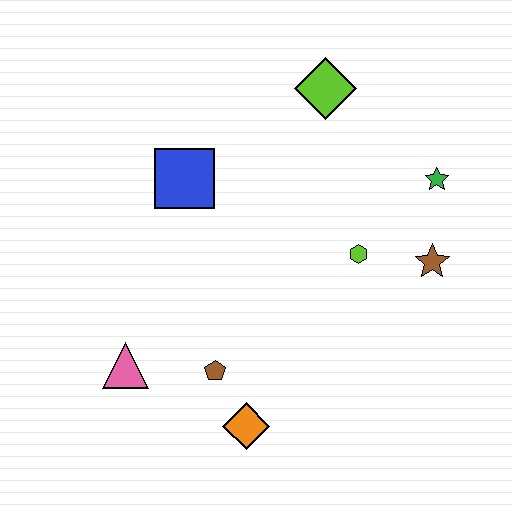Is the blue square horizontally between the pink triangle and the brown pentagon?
Yes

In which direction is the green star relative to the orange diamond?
The green star is above the orange diamond.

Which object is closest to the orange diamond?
The brown pentagon is closest to the orange diamond.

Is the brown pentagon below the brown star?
Yes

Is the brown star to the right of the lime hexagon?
Yes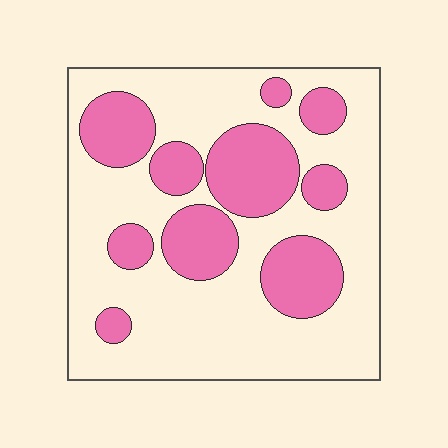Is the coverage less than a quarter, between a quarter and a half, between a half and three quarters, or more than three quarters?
Between a quarter and a half.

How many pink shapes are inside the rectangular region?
10.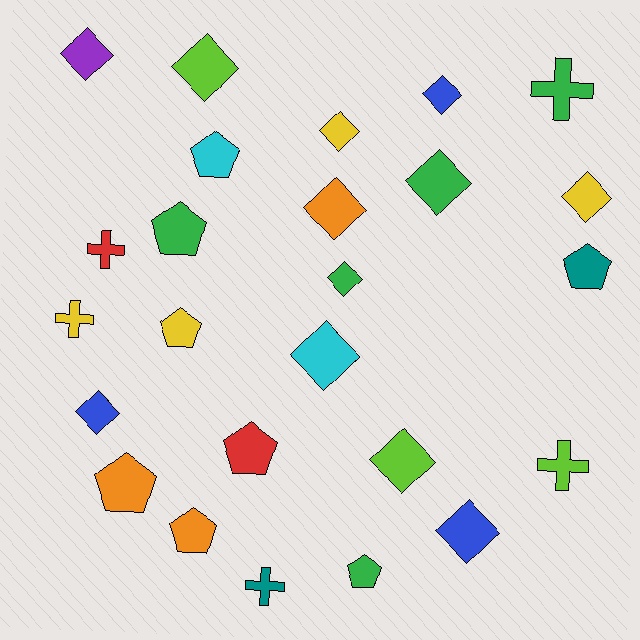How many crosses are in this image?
There are 5 crosses.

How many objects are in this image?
There are 25 objects.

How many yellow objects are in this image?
There are 4 yellow objects.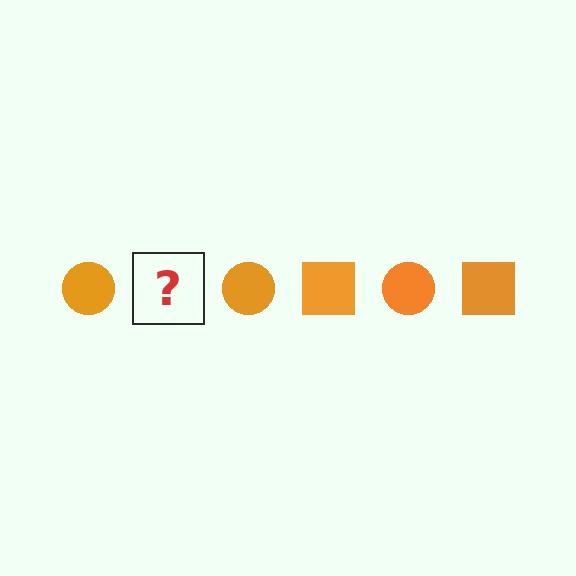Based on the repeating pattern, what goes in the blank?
The blank should be an orange square.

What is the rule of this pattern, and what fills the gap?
The rule is that the pattern cycles through circle, square shapes in orange. The gap should be filled with an orange square.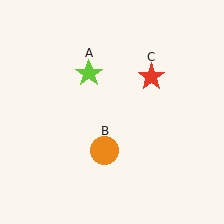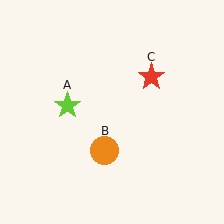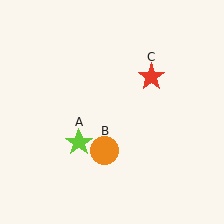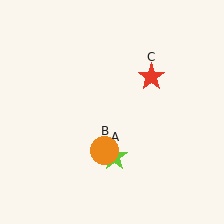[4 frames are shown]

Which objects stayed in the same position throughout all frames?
Orange circle (object B) and red star (object C) remained stationary.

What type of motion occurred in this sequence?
The lime star (object A) rotated counterclockwise around the center of the scene.